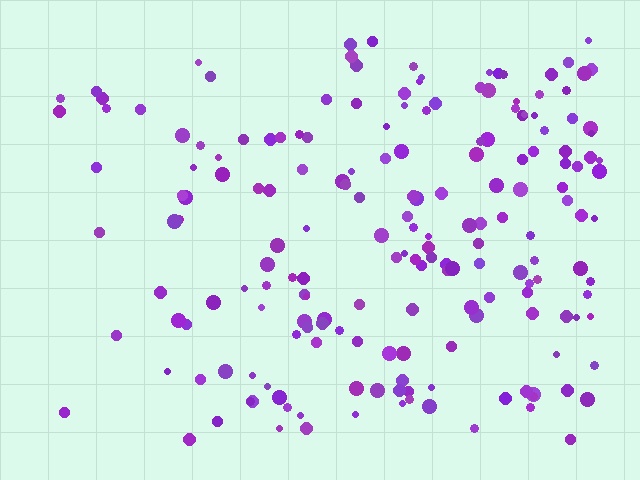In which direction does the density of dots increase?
From left to right, with the right side densest.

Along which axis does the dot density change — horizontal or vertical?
Horizontal.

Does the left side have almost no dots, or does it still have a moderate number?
Still a moderate number, just noticeably fewer than the right.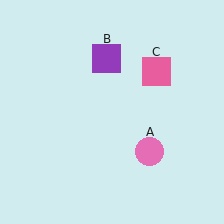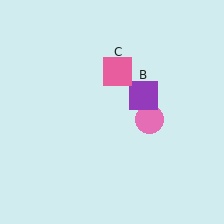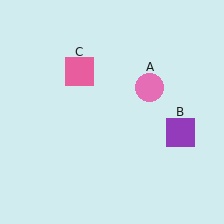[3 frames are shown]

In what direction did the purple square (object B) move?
The purple square (object B) moved down and to the right.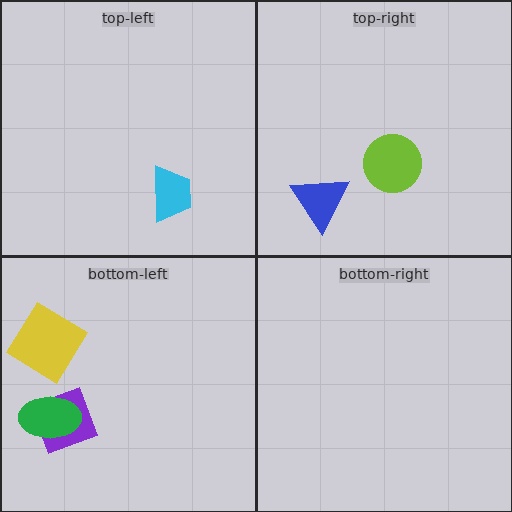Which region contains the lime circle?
The top-right region.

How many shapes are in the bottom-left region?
3.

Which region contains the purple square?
The bottom-left region.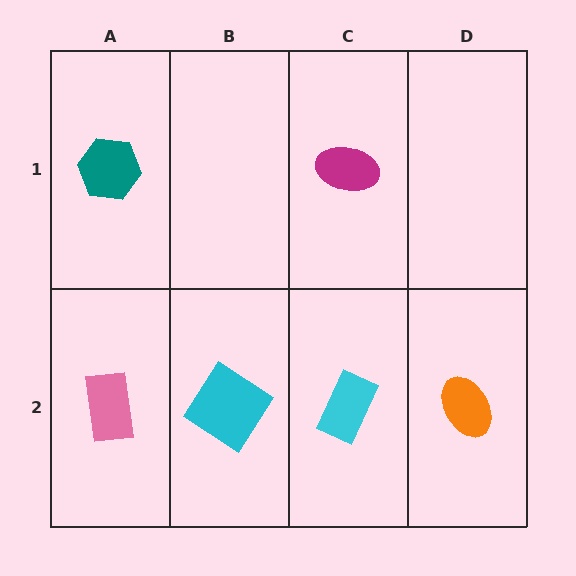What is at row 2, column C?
A cyan rectangle.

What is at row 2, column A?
A pink rectangle.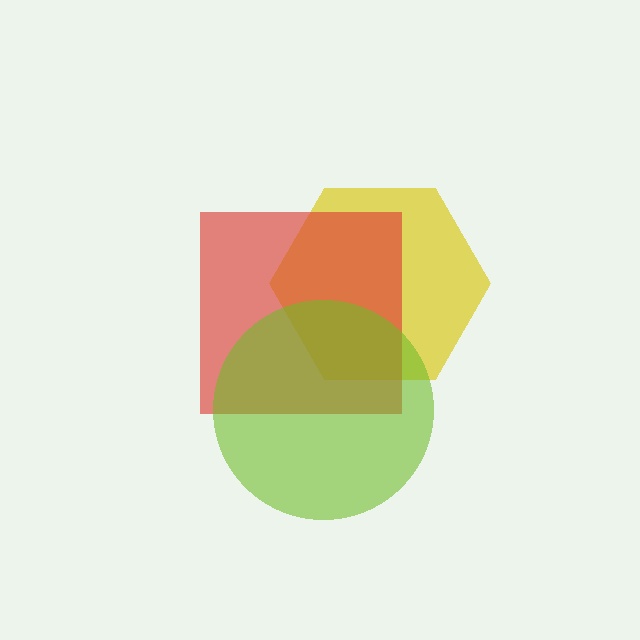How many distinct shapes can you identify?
There are 3 distinct shapes: a yellow hexagon, a red square, a lime circle.